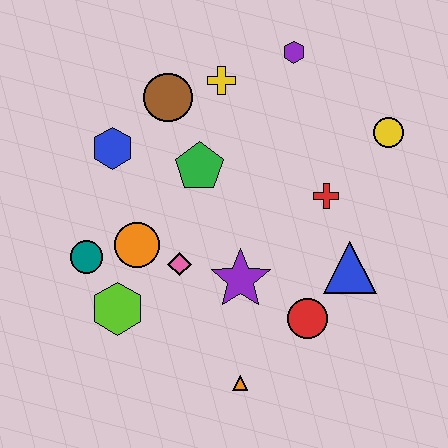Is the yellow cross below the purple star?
No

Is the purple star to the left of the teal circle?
No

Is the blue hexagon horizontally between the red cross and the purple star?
No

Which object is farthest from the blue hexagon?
The yellow circle is farthest from the blue hexagon.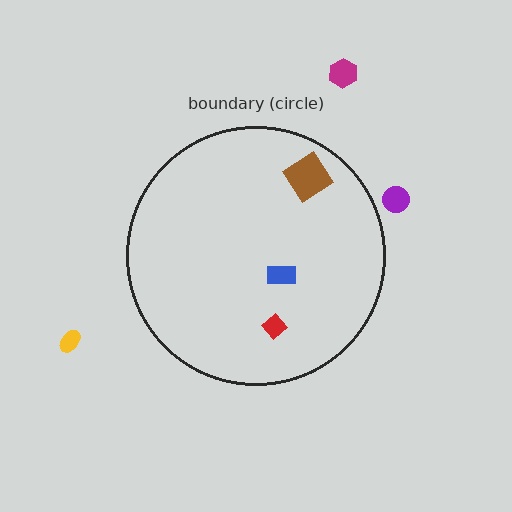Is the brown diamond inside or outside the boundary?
Inside.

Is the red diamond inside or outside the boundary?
Inside.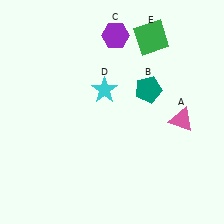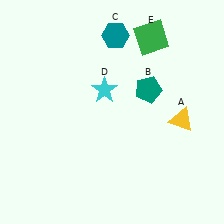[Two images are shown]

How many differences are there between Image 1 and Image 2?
There are 2 differences between the two images.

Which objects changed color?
A changed from pink to yellow. C changed from purple to teal.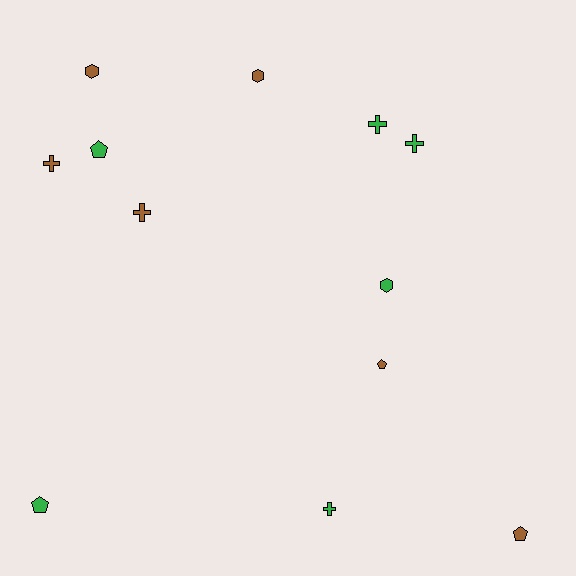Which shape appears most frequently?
Cross, with 5 objects.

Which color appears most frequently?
Green, with 6 objects.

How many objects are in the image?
There are 12 objects.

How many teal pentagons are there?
There are no teal pentagons.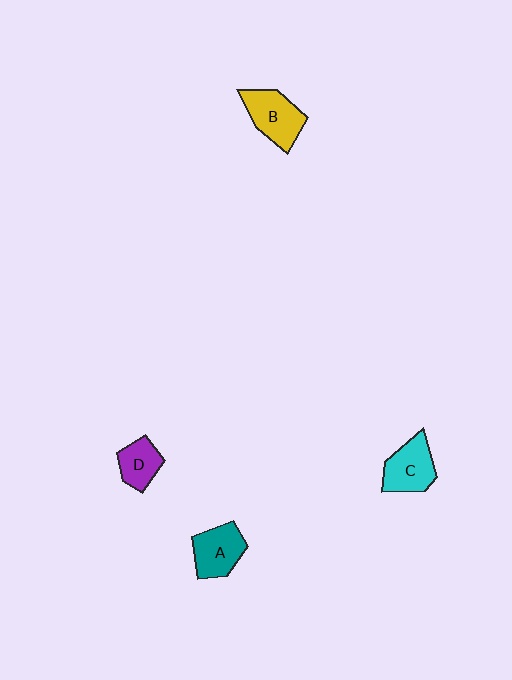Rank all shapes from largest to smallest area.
From largest to smallest: B (yellow), C (cyan), A (teal), D (purple).